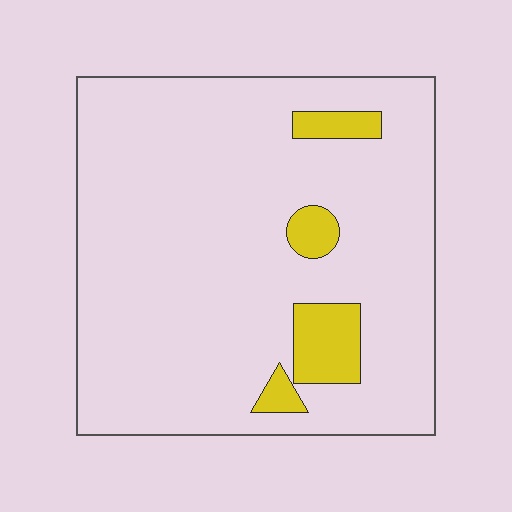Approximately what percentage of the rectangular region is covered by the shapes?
Approximately 10%.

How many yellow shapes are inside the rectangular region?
4.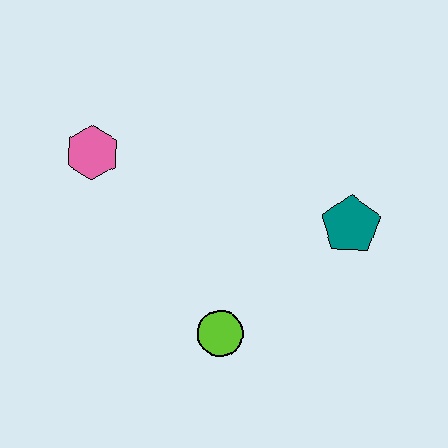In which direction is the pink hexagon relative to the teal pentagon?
The pink hexagon is to the left of the teal pentagon.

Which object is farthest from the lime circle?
The pink hexagon is farthest from the lime circle.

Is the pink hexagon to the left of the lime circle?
Yes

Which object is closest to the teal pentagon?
The lime circle is closest to the teal pentagon.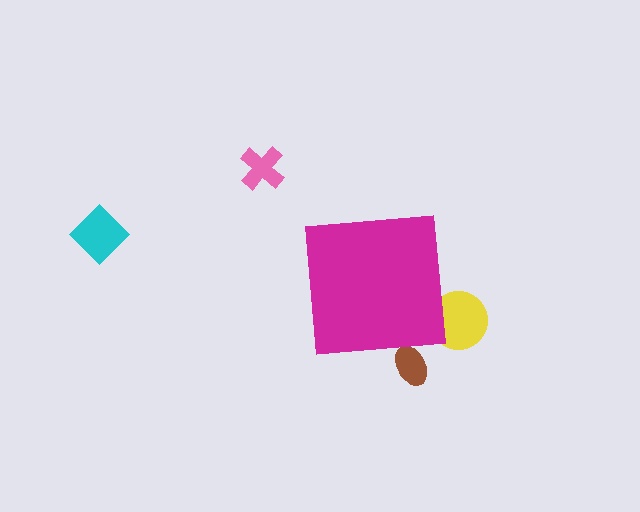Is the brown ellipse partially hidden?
Yes, the brown ellipse is partially hidden behind the magenta square.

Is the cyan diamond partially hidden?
No, the cyan diamond is fully visible.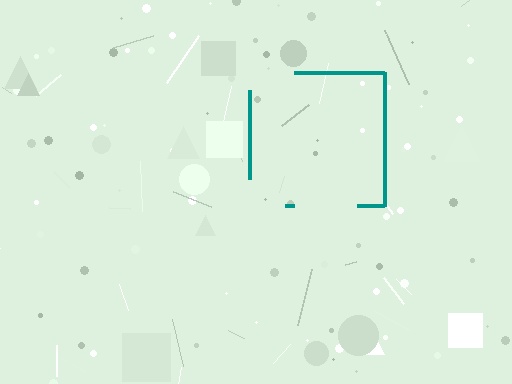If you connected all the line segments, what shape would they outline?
They would outline a square.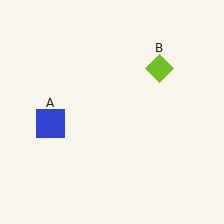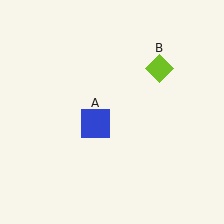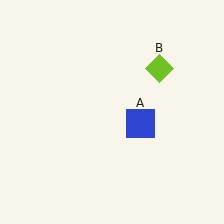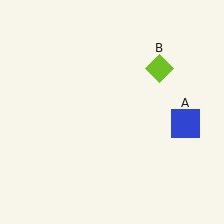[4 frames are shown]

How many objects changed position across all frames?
1 object changed position: blue square (object A).